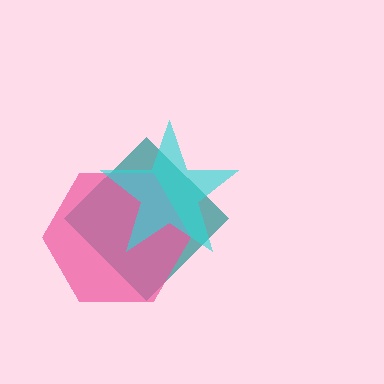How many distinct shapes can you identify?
There are 3 distinct shapes: a teal diamond, a pink hexagon, a cyan star.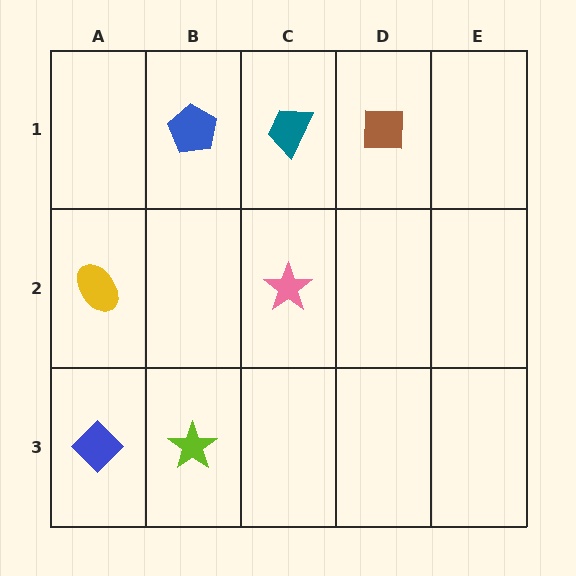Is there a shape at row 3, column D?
No, that cell is empty.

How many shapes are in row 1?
3 shapes.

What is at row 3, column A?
A blue diamond.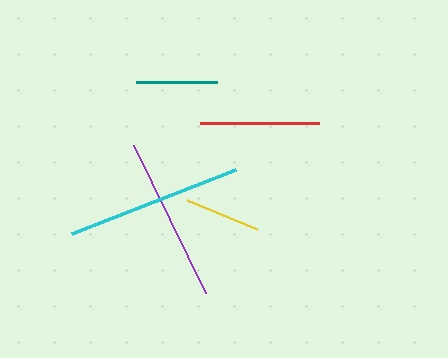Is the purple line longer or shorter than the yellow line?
The purple line is longer than the yellow line.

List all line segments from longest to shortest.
From longest to shortest: cyan, purple, red, teal, yellow.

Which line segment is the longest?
The cyan line is the longest at approximately 176 pixels.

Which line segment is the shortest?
The yellow line is the shortest at approximately 76 pixels.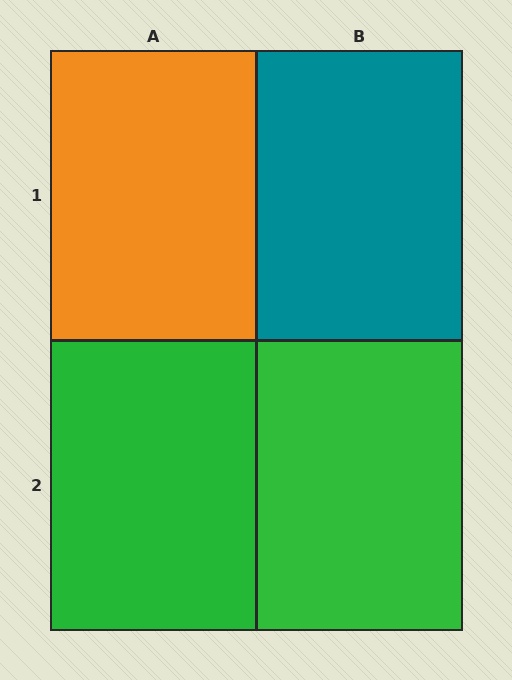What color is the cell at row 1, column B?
Teal.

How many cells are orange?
1 cell is orange.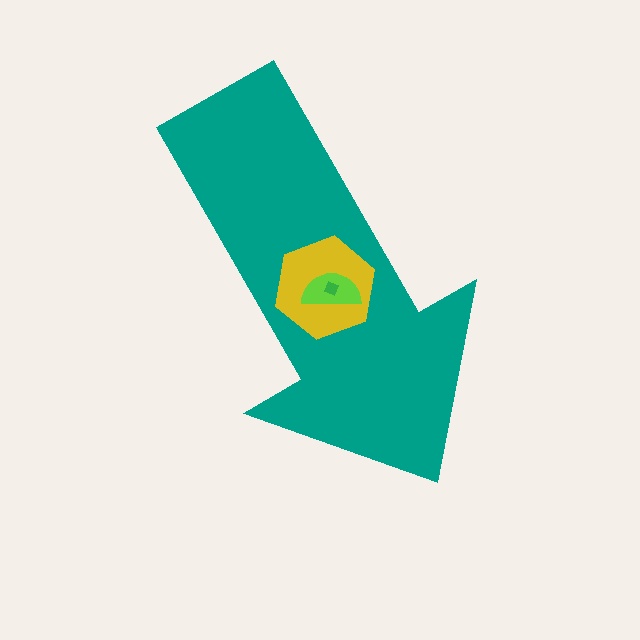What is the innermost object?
The green diamond.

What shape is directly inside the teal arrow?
The yellow hexagon.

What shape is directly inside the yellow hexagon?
The lime semicircle.